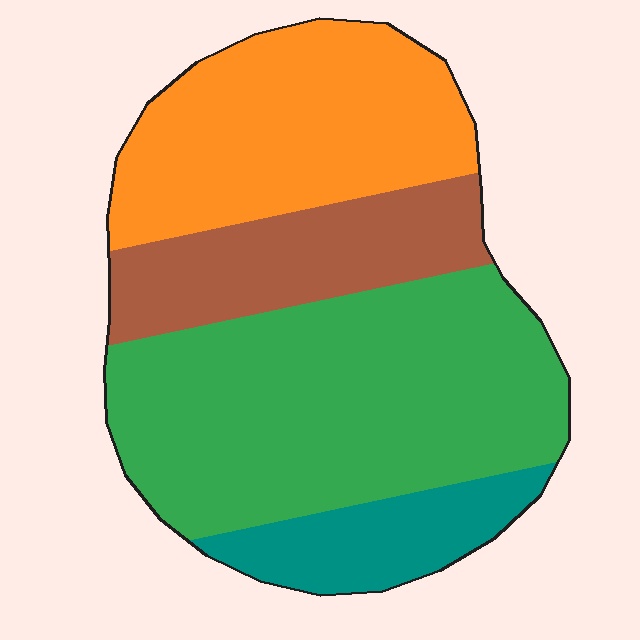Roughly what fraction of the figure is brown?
Brown takes up about one sixth (1/6) of the figure.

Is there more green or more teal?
Green.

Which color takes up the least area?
Teal, at roughly 10%.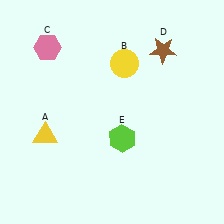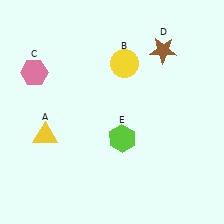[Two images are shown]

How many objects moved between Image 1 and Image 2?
1 object moved between the two images.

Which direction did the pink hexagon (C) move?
The pink hexagon (C) moved down.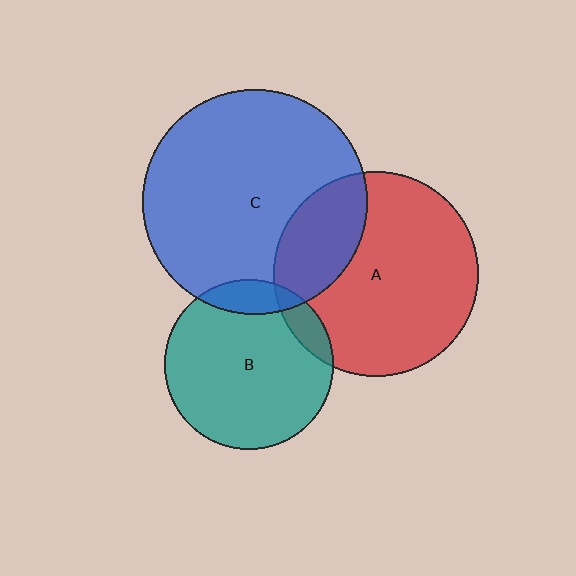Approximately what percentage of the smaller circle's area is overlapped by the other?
Approximately 10%.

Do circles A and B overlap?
Yes.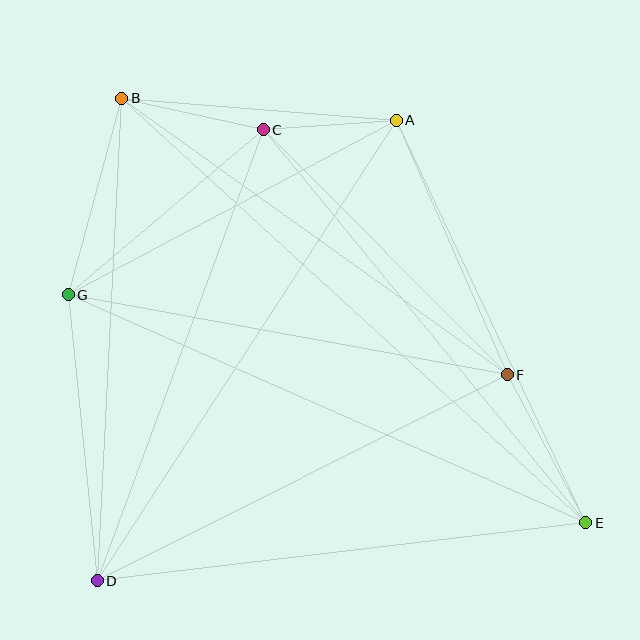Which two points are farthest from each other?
Points B and E are farthest from each other.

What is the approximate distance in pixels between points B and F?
The distance between B and F is approximately 474 pixels.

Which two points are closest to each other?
Points A and C are closest to each other.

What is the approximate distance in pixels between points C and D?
The distance between C and D is approximately 481 pixels.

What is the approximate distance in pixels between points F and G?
The distance between F and G is approximately 446 pixels.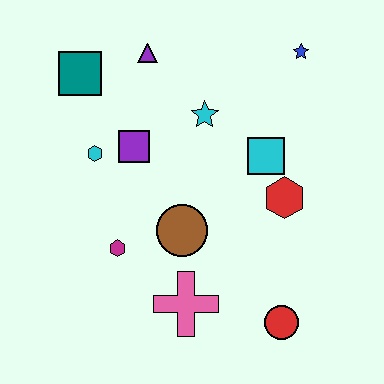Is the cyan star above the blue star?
No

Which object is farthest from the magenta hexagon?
The blue star is farthest from the magenta hexagon.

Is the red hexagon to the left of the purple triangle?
No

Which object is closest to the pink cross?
The brown circle is closest to the pink cross.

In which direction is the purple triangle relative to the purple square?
The purple triangle is above the purple square.